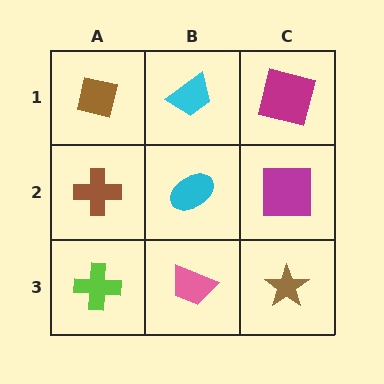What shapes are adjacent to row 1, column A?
A brown cross (row 2, column A), a cyan trapezoid (row 1, column B).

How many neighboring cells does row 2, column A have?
3.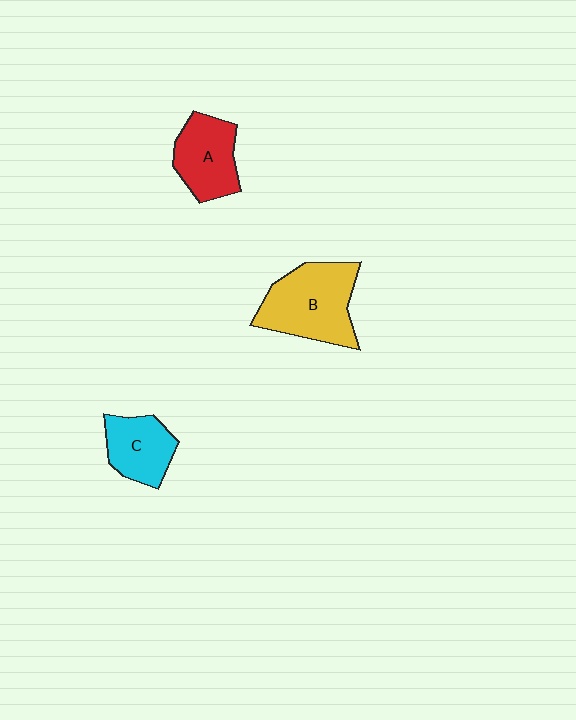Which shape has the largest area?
Shape B (yellow).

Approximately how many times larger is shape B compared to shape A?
Approximately 1.4 times.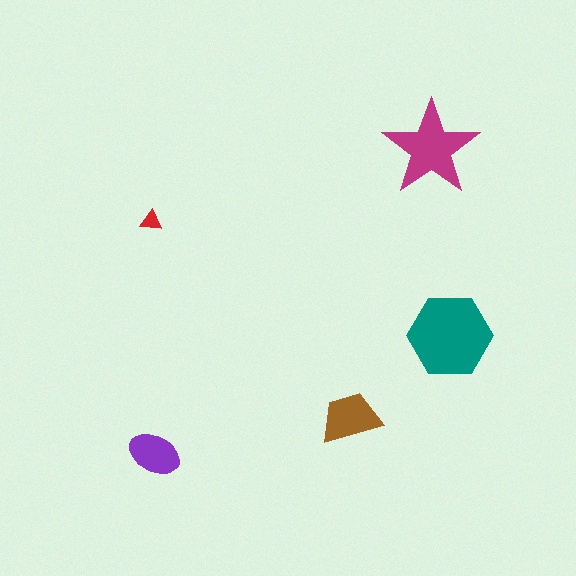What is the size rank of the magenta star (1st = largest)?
2nd.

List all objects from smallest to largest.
The red triangle, the purple ellipse, the brown trapezoid, the magenta star, the teal hexagon.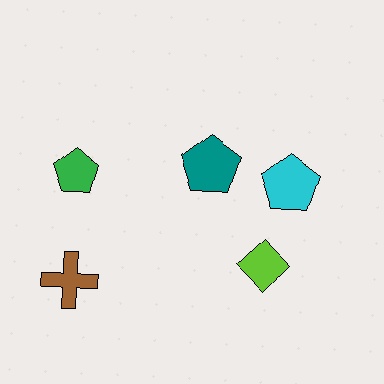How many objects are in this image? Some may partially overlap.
There are 5 objects.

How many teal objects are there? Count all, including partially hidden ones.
There is 1 teal object.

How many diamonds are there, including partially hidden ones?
There is 1 diamond.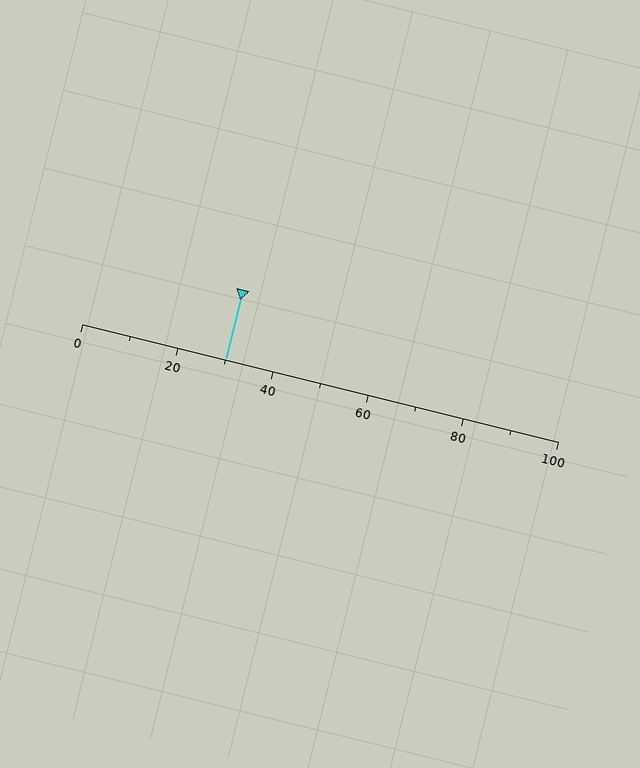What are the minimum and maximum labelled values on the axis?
The axis runs from 0 to 100.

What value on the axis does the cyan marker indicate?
The marker indicates approximately 30.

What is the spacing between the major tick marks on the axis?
The major ticks are spaced 20 apart.